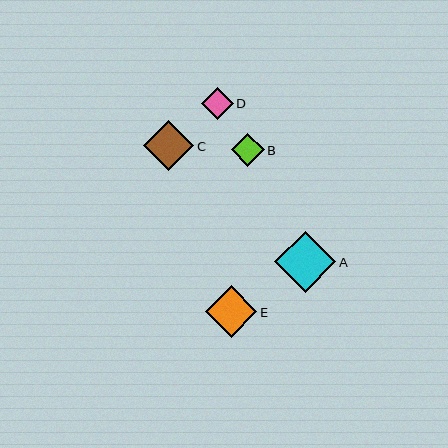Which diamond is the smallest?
Diamond D is the smallest with a size of approximately 32 pixels.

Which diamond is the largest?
Diamond A is the largest with a size of approximately 62 pixels.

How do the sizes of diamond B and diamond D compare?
Diamond B and diamond D are approximately the same size.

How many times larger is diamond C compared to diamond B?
Diamond C is approximately 1.5 times the size of diamond B.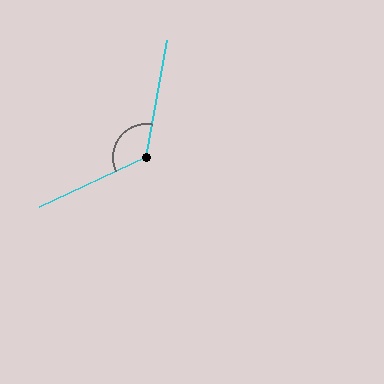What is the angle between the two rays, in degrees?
Approximately 126 degrees.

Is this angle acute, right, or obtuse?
It is obtuse.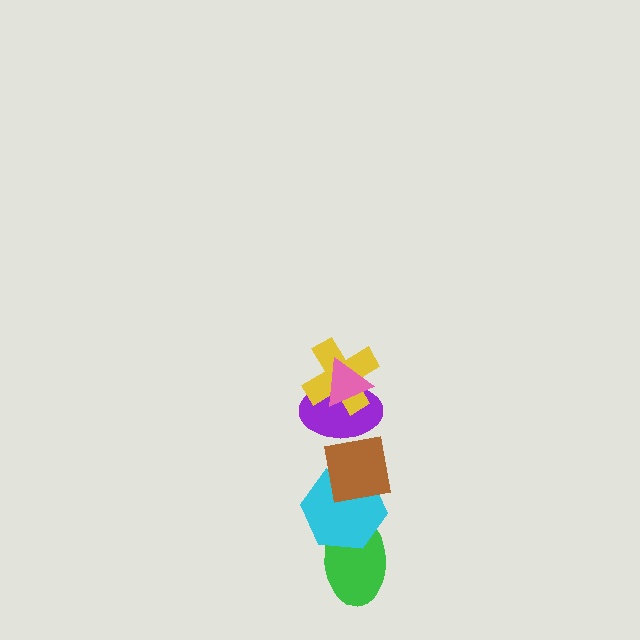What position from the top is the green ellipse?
The green ellipse is 6th from the top.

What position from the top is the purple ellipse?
The purple ellipse is 3rd from the top.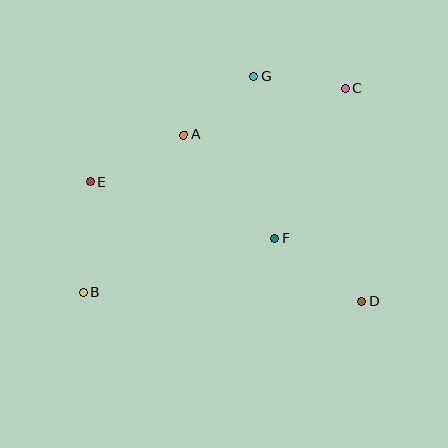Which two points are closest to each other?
Points A and G are closest to each other.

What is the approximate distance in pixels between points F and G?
The distance between F and G is approximately 164 pixels.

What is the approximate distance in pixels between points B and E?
The distance between B and E is approximately 111 pixels.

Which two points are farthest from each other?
Points B and C are farthest from each other.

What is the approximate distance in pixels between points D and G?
The distance between D and G is approximately 250 pixels.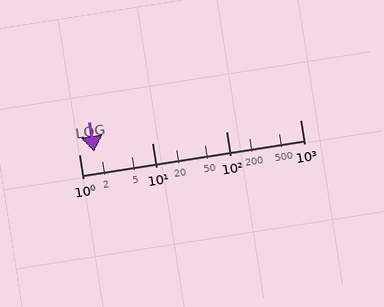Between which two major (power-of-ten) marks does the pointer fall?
The pointer is between 1 and 10.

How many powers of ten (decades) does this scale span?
The scale spans 3 decades, from 1 to 1000.